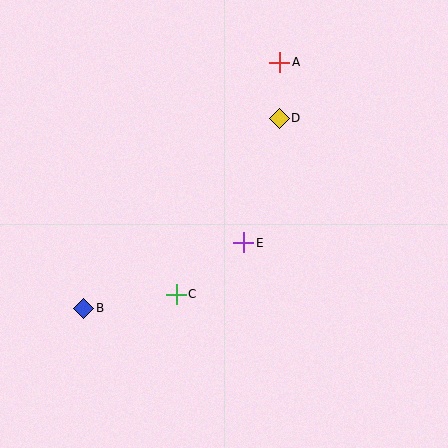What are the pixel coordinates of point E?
Point E is at (244, 243).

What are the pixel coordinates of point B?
Point B is at (84, 308).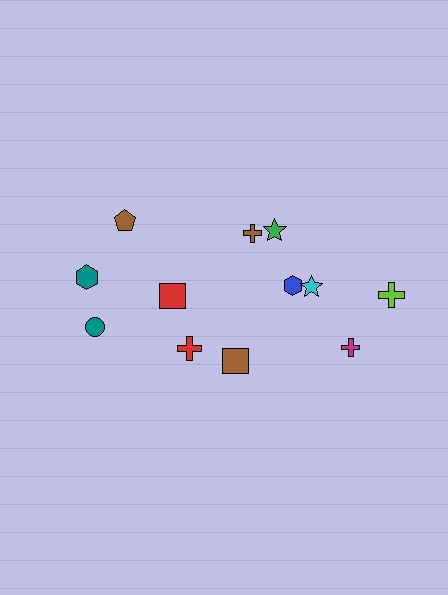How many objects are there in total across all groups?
There are 12 objects.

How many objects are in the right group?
There are 7 objects.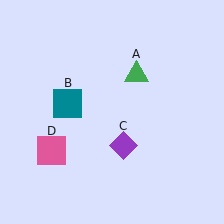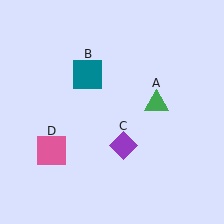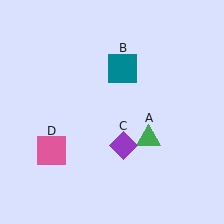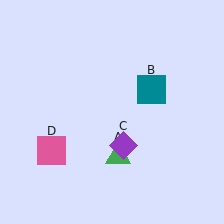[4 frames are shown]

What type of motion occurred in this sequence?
The green triangle (object A), teal square (object B) rotated clockwise around the center of the scene.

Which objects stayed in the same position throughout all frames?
Purple diamond (object C) and pink square (object D) remained stationary.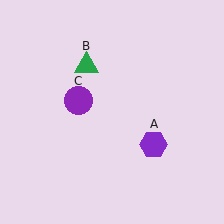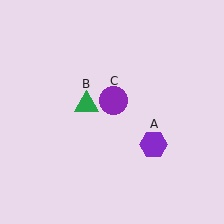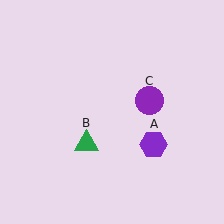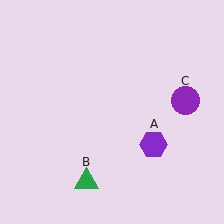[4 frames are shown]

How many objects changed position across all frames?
2 objects changed position: green triangle (object B), purple circle (object C).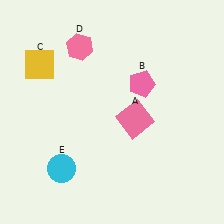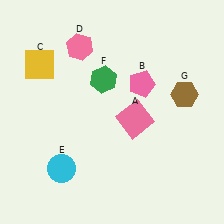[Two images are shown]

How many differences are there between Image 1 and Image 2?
There are 2 differences between the two images.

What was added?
A green hexagon (F), a brown hexagon (G) were added in Image 2.